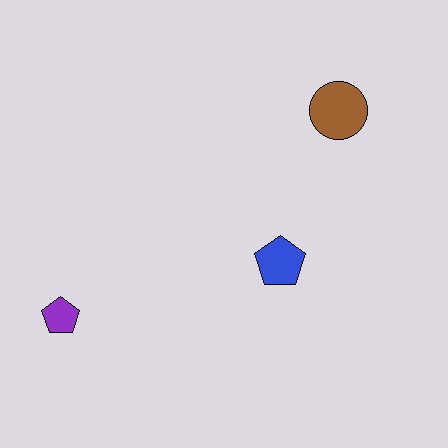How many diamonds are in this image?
There are no diamonds.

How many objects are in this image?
There are 3 objects.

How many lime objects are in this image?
There are no lime objects.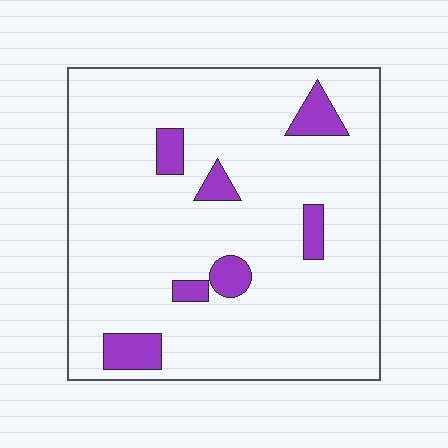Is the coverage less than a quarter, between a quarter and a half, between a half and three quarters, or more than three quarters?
Less than a quarter.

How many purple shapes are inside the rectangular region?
7.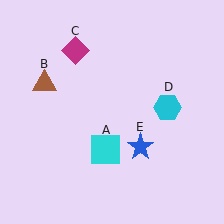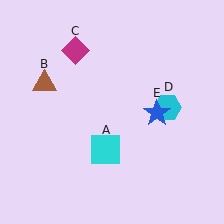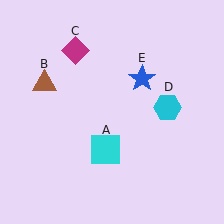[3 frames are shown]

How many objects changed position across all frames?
1 object changed position: blue star (object E).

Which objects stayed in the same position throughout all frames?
Cyan square (object A) and brown triangle (object B) and magenta diamond (object C) and cyan hexagon (object D) remained stationary.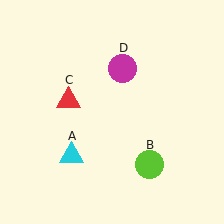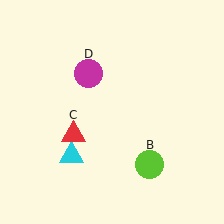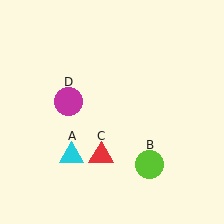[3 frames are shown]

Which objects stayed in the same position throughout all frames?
Cyan triangle (object A) and lime circle (object B) remained stationary.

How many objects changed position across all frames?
2 objects changed position: red triangle (object C), magenta circle (object D).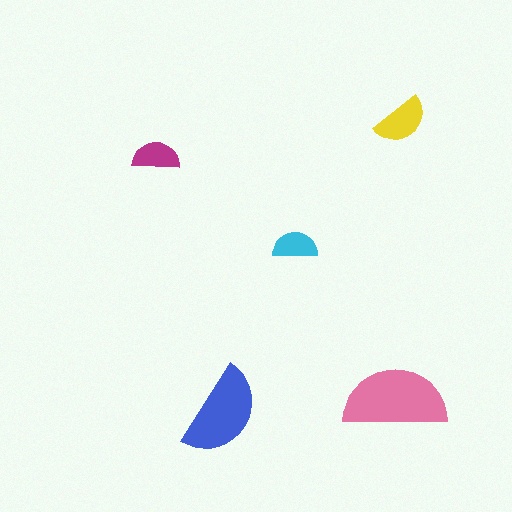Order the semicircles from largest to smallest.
the pink one, the blue one, the yellow one, the magenta one, the cyan one.